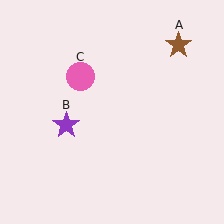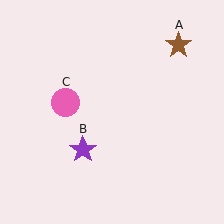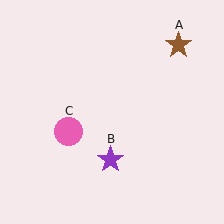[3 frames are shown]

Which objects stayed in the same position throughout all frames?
Brown star (object A) remained stationary.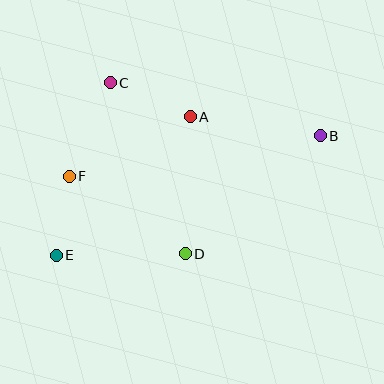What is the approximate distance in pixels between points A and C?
The distance between A and C is approximately 87 pixels.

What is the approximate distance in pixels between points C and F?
The distance between C and F is approximately 102 pixels.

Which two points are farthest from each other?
Points B and E are farthest from each other.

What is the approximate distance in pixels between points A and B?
The distance between A and B is approximately 132 pixels.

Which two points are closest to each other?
Points E and F are closest to each other.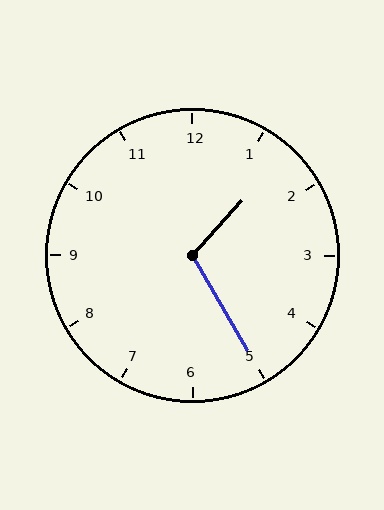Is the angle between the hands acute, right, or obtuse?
It is obtuse.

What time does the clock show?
1:25.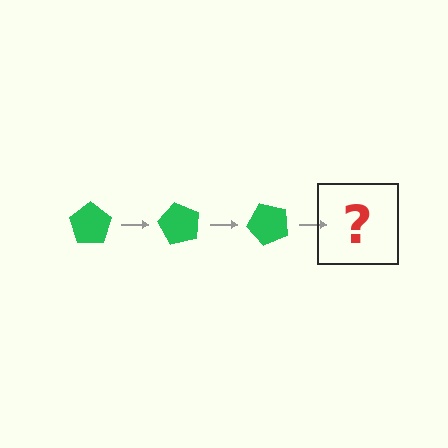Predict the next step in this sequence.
The next step is a green pentagon rotated 180 degrees.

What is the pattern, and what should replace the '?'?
The pattern is that the pentagon rotates 60 degrees each step. The '?' should be a green pentagon rotated 180 degrees.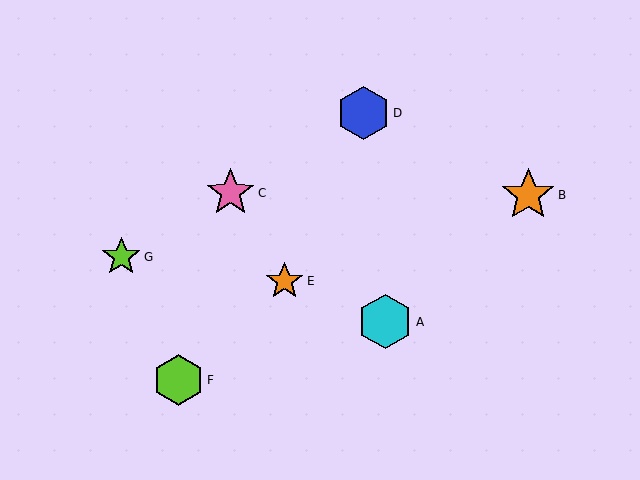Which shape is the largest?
The cyan hexagon (labeled A) is the largest.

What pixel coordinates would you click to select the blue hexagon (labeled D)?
Click at (363, 113) to select the blue hexagon D.